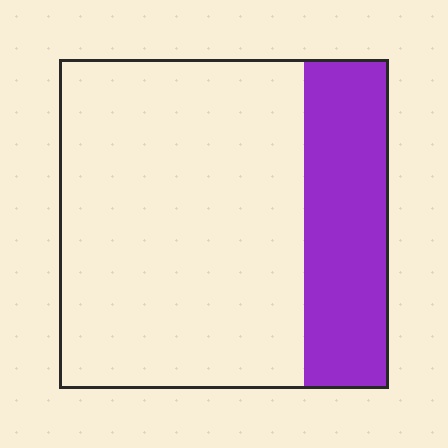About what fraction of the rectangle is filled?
About one quarter (1/4).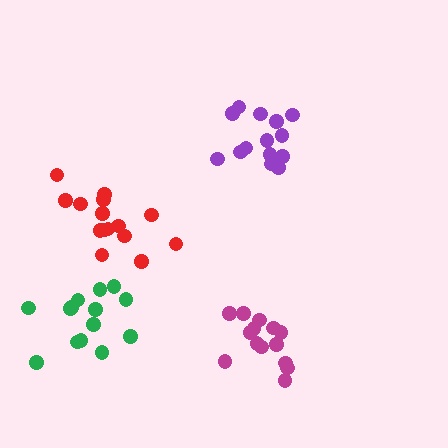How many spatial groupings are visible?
There are 4 spatial groupings.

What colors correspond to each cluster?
The clusters are colored: magenta, red, green, purple.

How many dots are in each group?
Group 1: 15 dots, Group 2: 15 dots, Group 3: 14 dots, Group 4: 14 dots (58 total).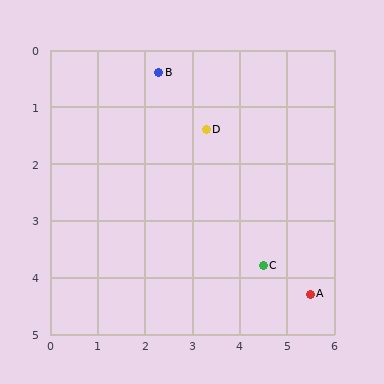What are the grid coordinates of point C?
Point C is at approximately (4.5, 3.8).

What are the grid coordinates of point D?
Point D is at approximately (3.3, 1.4).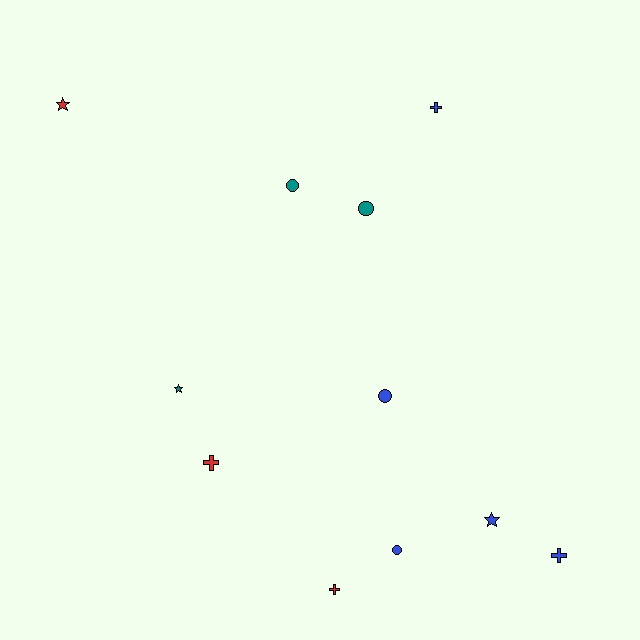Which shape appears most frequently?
Cross, with 4 objects.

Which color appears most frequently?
Blue, with 5 objects.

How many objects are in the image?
There are 11 objects.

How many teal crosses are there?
There are no teal crosses.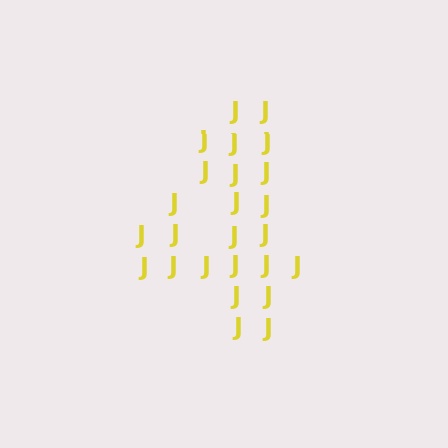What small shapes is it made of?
It is made of small letter J's.